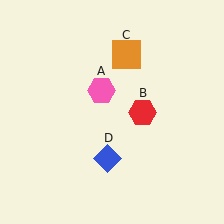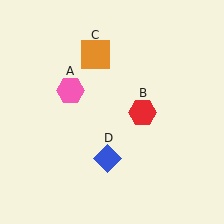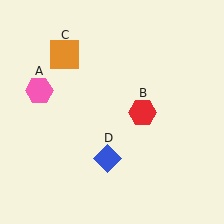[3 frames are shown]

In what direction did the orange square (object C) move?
The orange square (object C) moved left.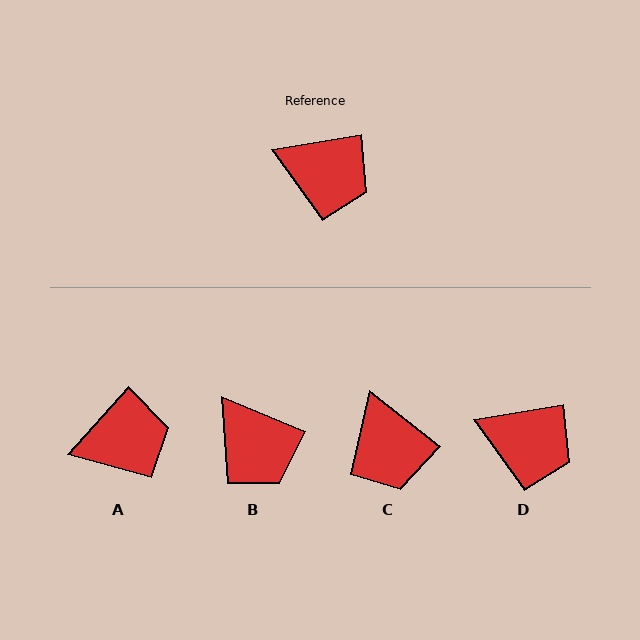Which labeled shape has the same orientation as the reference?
D.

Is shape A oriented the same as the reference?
No, it is off by about 39 degrees.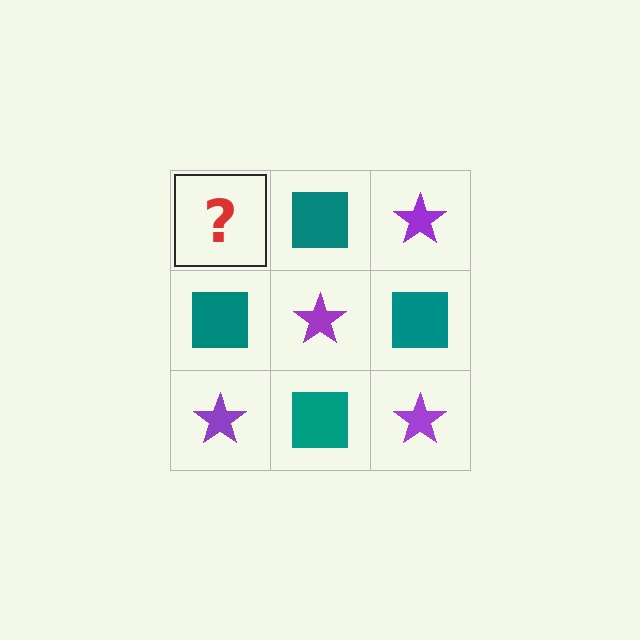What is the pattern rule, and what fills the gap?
The rule is that it alternates purple star and teal square in a checkerboard pattern. The gap should be filled with a purple star.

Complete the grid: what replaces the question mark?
The question mark should be replaced with a purple star.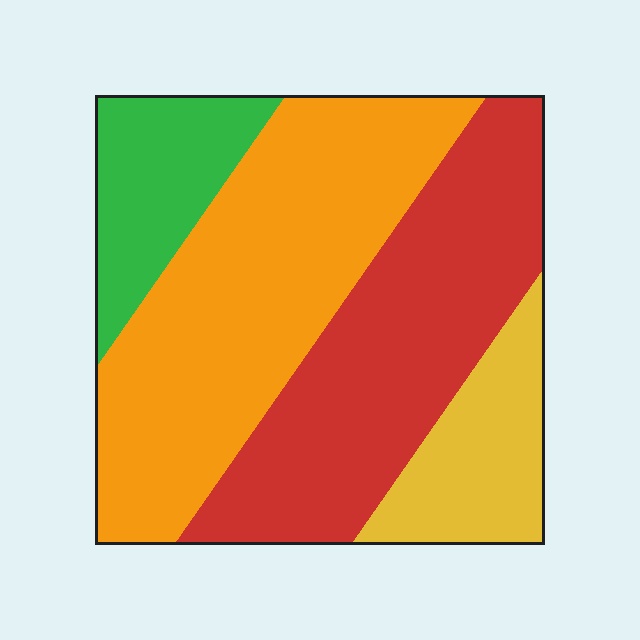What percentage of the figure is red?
Red takes up about one third (1/3) of the figure.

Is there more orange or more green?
Orange.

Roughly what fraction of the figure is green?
Green takes up less than a sixth of the figure.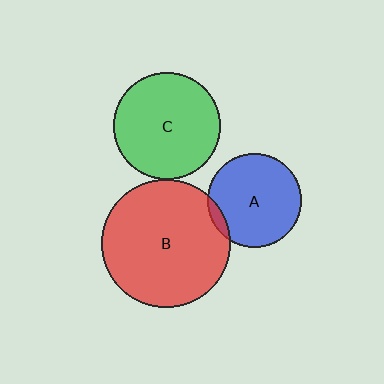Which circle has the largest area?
Circle B (red).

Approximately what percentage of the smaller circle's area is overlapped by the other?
Approximately 5%.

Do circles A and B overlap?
Yes.